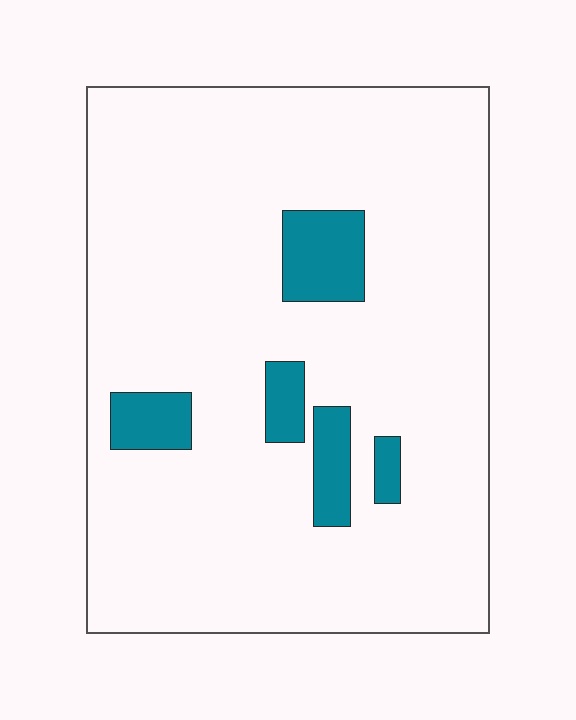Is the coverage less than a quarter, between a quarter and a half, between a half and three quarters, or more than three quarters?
Less than a quarter.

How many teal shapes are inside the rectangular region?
5.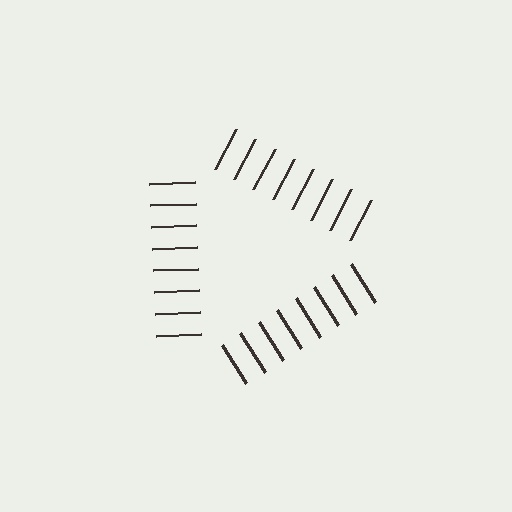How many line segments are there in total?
24 — 8 along each of the 3 edges.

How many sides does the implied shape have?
3 sides — the line-ends trace a triangle.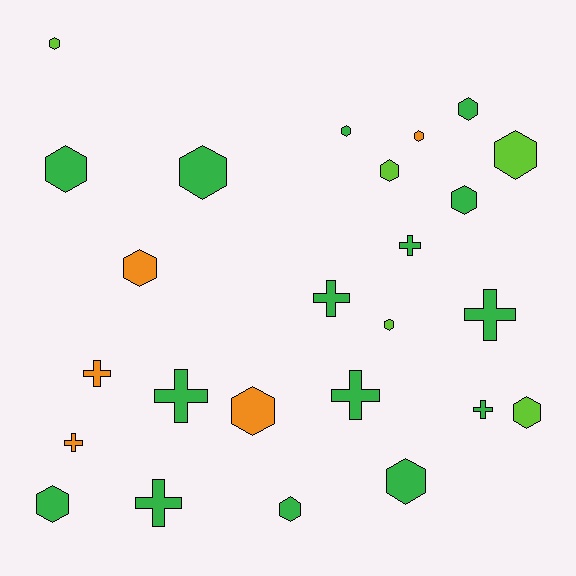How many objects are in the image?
There are 25 objects.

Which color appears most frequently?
Green, with 15 objects.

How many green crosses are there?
There are 7 green crosses.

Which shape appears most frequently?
Hexagon, with 16 objects.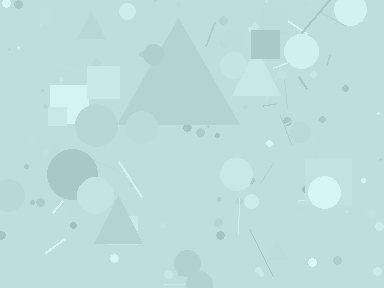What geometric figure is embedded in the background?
A triangle is embedded in the background.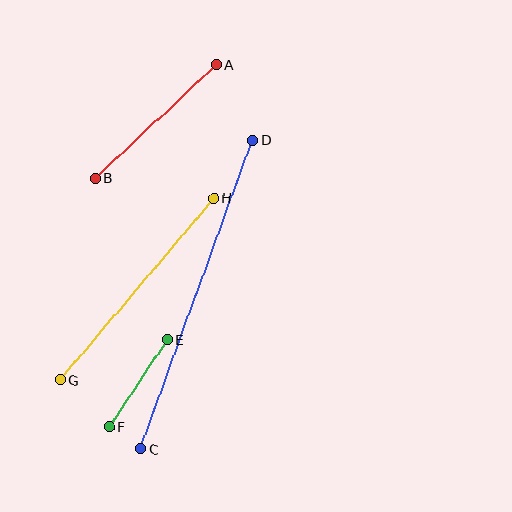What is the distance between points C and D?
The distance is approximately 328 pixels.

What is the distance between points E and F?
The distance is approximately 105 pixels.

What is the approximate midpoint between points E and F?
The midpoint is at approximately (138, 383) pixels.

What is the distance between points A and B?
The distance is approximately 166 pixels.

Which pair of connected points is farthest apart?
Points C and D are farthest apart.